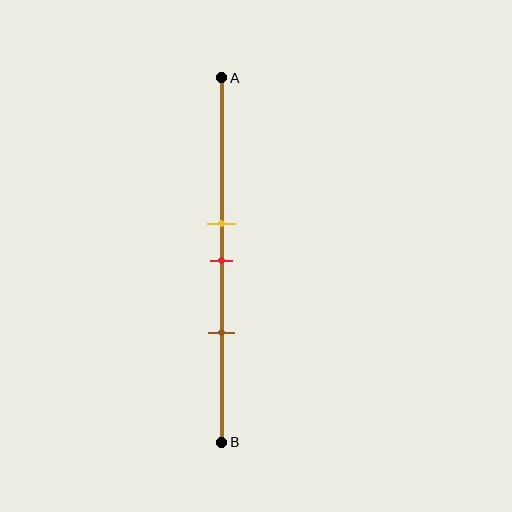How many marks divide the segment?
There are 3 marks dividing the segment.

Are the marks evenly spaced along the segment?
Yes, the marks are approximately evenly spaced.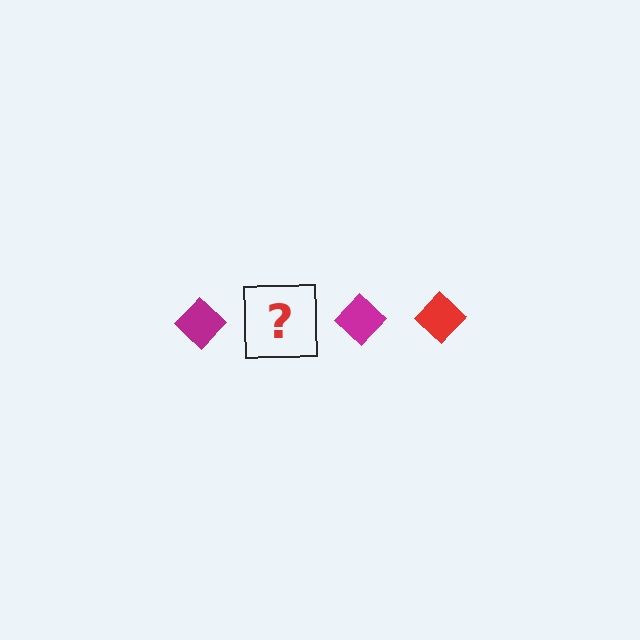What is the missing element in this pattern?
The missing element is a red diamond.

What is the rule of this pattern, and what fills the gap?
The rule is that the pattern cycles through magenta, red diamonds. The gap should be filled with a red diamond.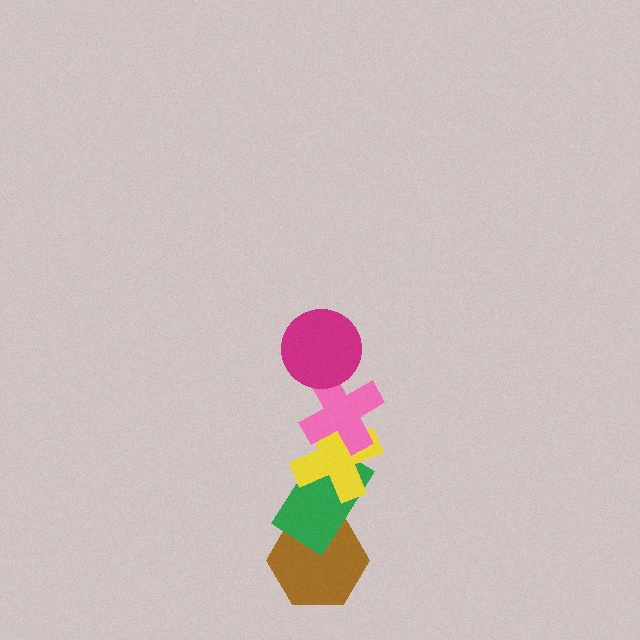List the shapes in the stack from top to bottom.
From top to bottom: the magenta circle, the pink cross, the yellow cross, the green rectangle, the brown hexagon.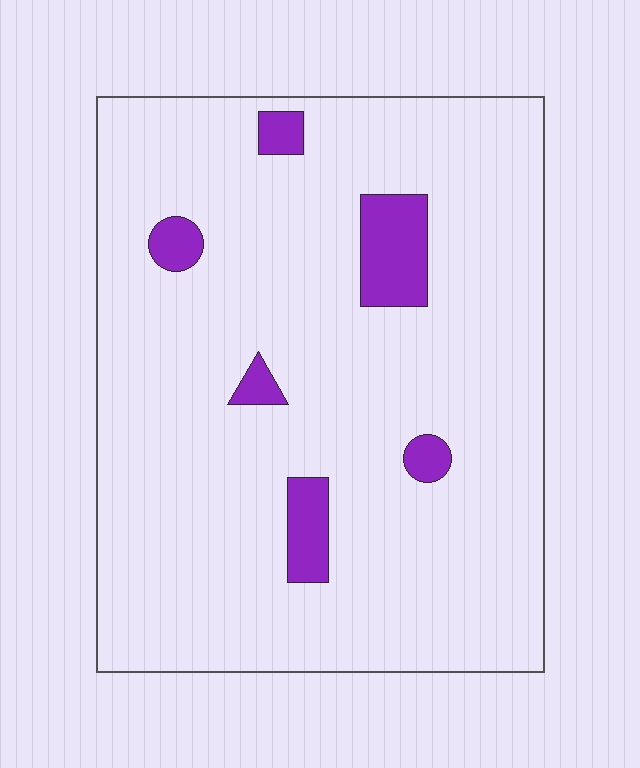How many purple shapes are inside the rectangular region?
6.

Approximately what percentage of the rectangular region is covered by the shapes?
Approximately 10%.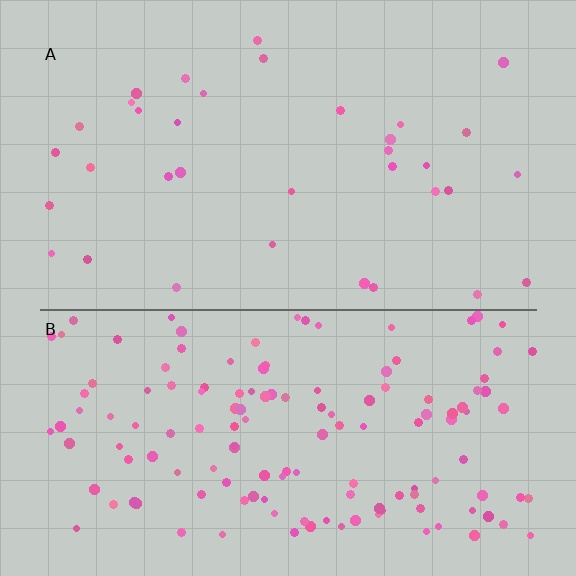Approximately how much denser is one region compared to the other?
Approximately 4.1× — region B over region A.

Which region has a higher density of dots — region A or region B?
B (the bottom).